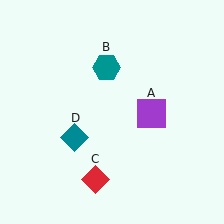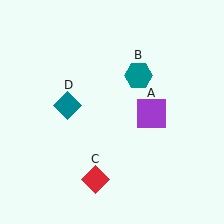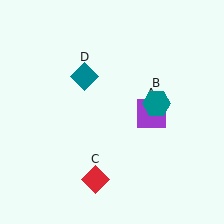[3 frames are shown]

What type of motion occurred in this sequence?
The teal hexagon (object B), teal diamond (object D) rotated clockwise around the center of the scene.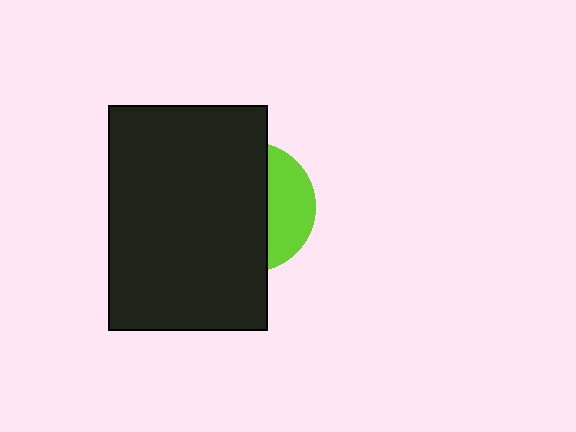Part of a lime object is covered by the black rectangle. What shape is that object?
It is a circle.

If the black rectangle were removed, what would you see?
You would see the complete lime circle.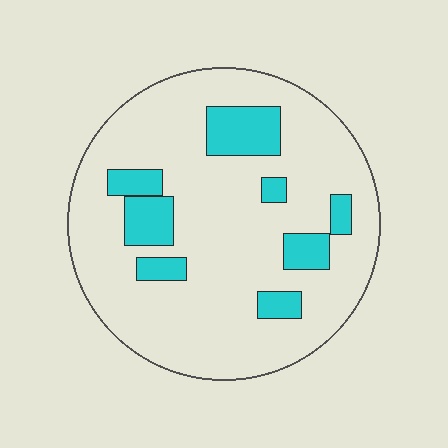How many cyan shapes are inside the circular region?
8.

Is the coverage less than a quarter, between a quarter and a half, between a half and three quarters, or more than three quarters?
Less than a quarter.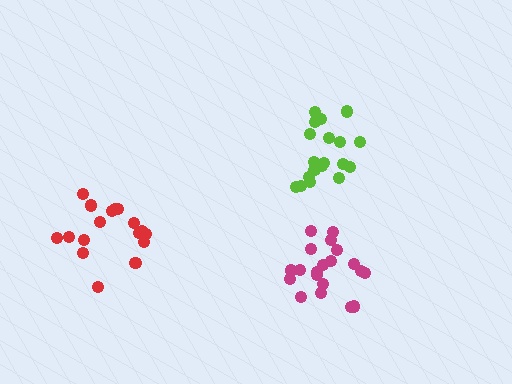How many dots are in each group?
Group 1: 19 dots, Group 2: 20 dots, Group 3: 17 dots (56 total).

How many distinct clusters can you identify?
There are 3 distinct clusters.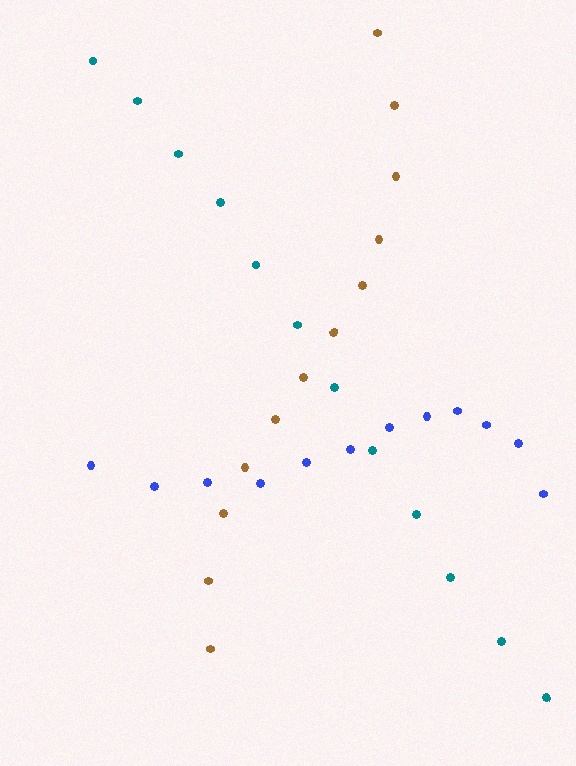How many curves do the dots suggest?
There are 3 distinct paths.